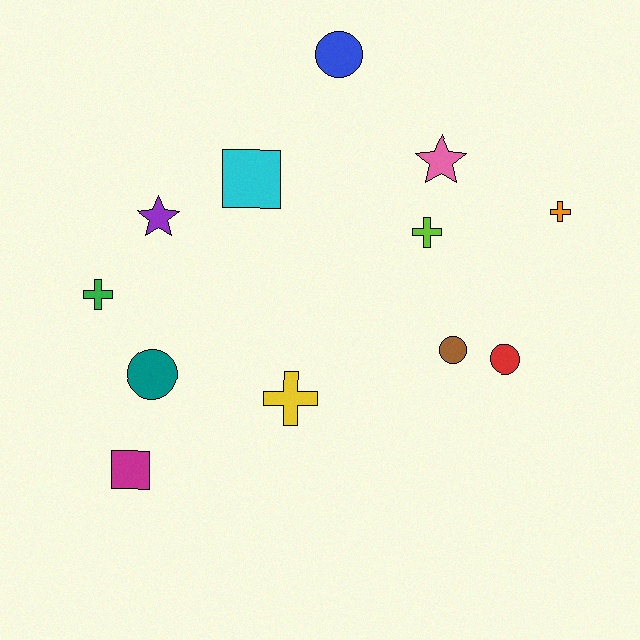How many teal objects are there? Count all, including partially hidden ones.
There is 1 teal object.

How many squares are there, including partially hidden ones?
There are 2 squares.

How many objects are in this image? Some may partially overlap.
There are 12 objects.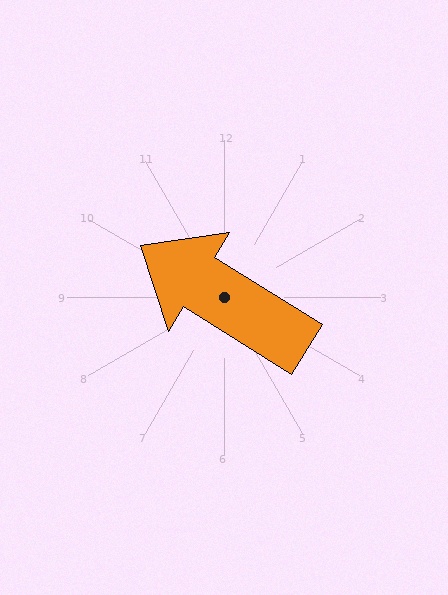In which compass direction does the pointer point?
Northwest.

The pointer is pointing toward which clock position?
Roughly 10 o'clock.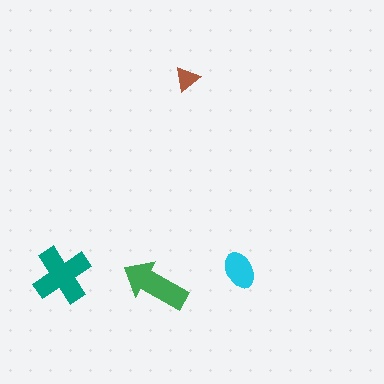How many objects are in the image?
There are 4 objects in the image.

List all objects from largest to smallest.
The teal cross, the green arrow, the cyan ellipse, the brown triangle.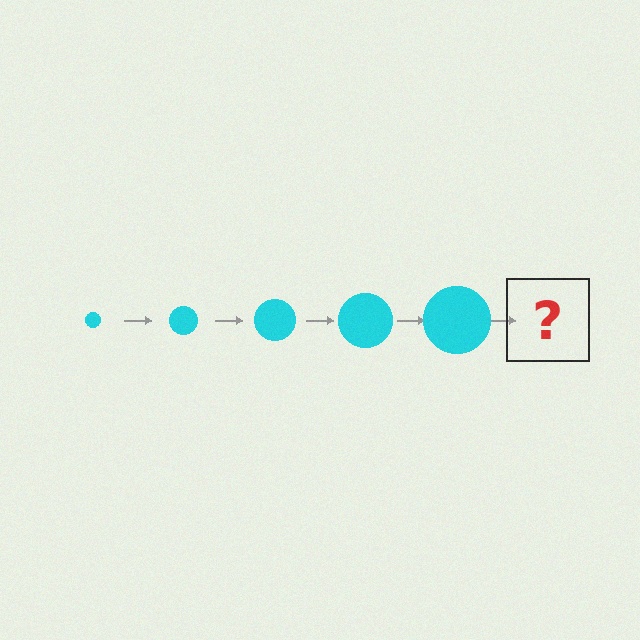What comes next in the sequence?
The next element should be a cyan circle, larger than the previous one.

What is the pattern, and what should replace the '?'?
The pattern is that the circle gets progressively larger each step. The '?' should be a cyan circle, larger than the previous one.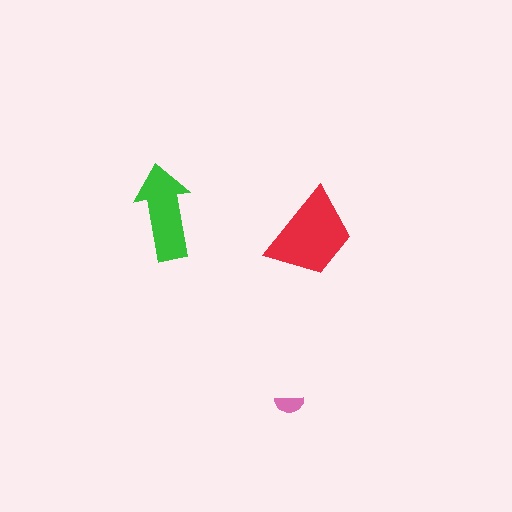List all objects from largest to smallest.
The red trapezoid, the green arrow, the pink semicircle.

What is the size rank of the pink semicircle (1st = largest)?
3rd.